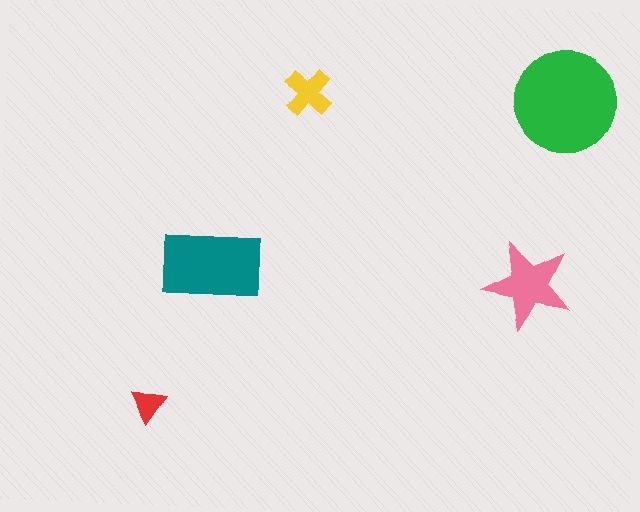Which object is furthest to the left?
The red triangle is leftmost.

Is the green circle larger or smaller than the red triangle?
Larger.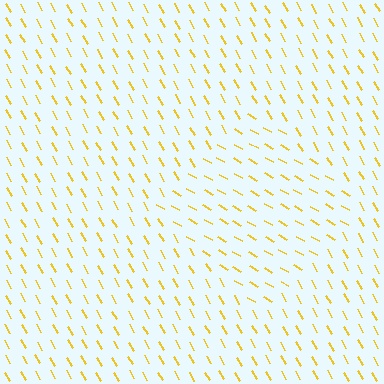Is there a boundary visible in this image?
Yes, there is a texture boundary formed by a change in line orientation.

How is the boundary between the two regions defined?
The boundary is defined purely by a change in line orientation (approximately 31 degrees difference). All lines are the same color and thickness.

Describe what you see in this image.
The image is filled with small yellow line segments. A diamond region in the image has lines oriented differently from the surrounding lines, creating a visible texture boundary.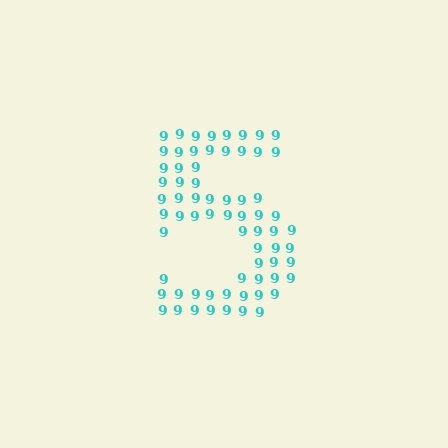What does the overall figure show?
The overall figure shows the digit 5.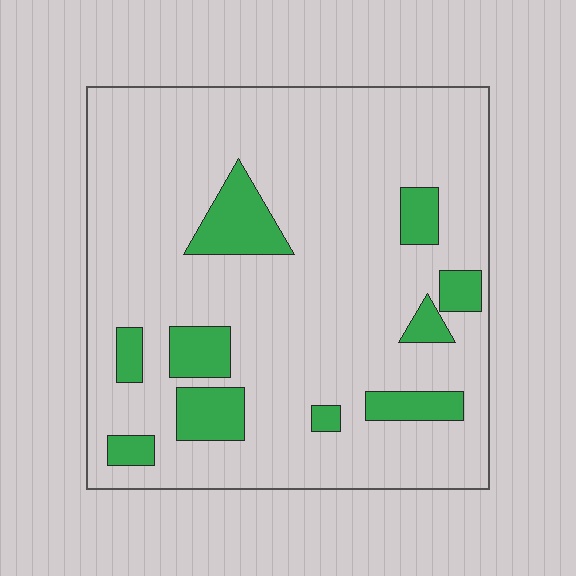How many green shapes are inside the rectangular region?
10.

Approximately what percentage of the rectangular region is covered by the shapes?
Approximately 15%.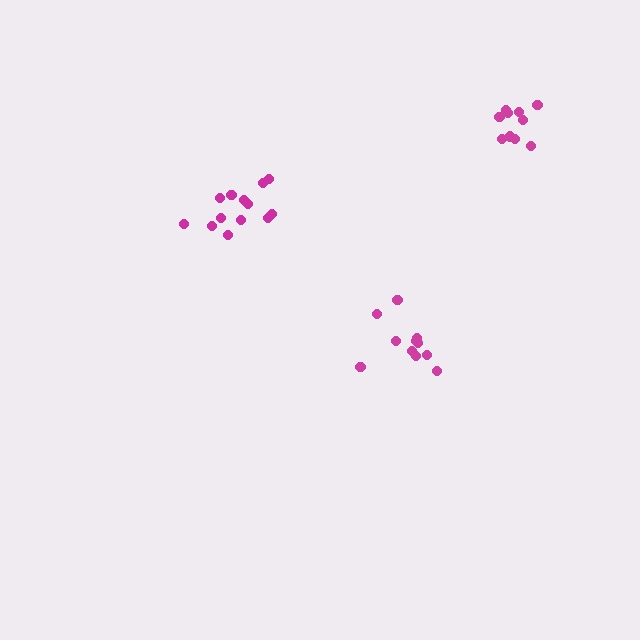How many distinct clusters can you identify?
There are 3 distinct clusters.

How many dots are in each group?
Group 1: 13 dots, Group 2: 11 dots, Group 3: 10 dots (34 total).